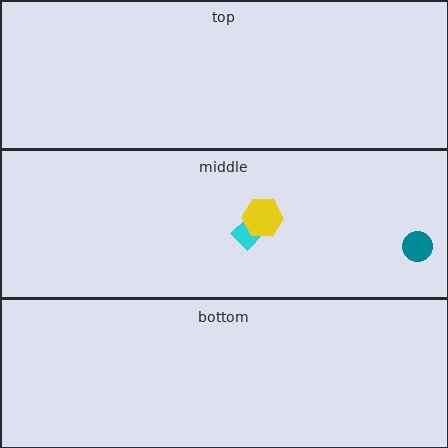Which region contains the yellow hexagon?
The middle region.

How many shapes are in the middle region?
3.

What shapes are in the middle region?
The cyan diamond, the teal circle, the yellow hexagon.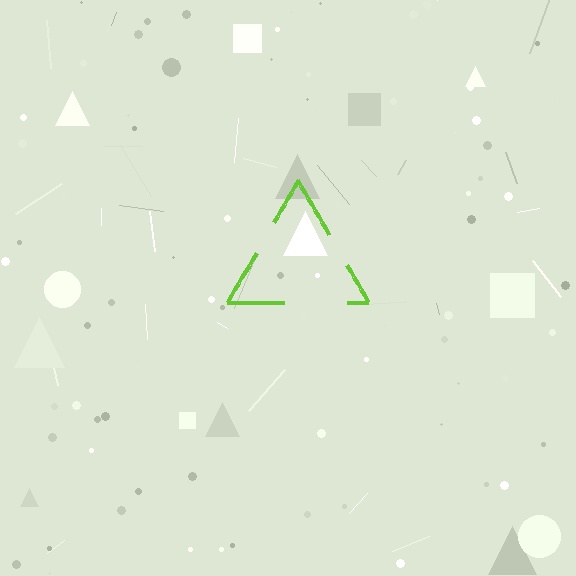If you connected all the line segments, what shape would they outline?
They would outline a triangle.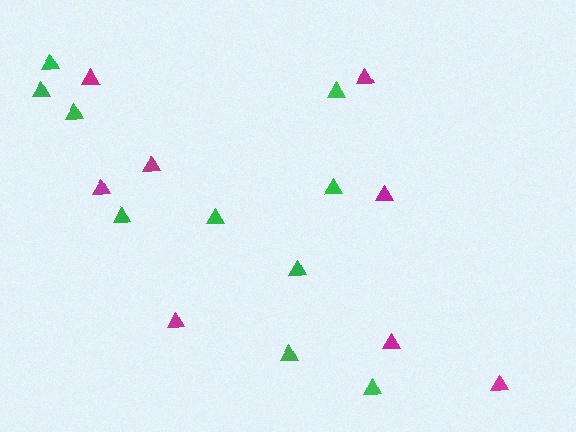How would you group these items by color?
There are 2 groups: one group of magenta triangles (8) and one group of green triangles (10).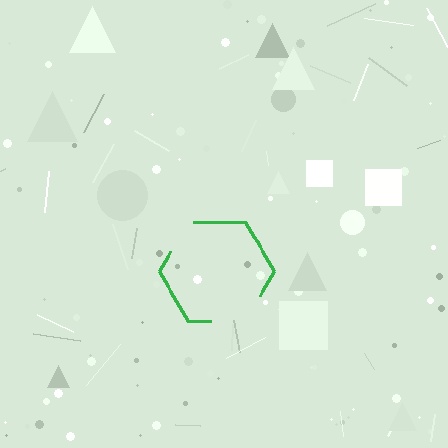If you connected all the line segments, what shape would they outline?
They would outline a hexagon.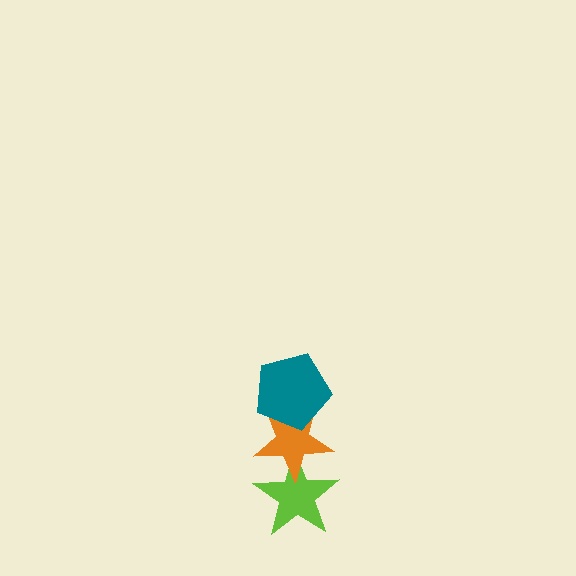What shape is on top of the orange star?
The teal pentagon is on top of the orange star.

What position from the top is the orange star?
The orange star is 2nd from the top.